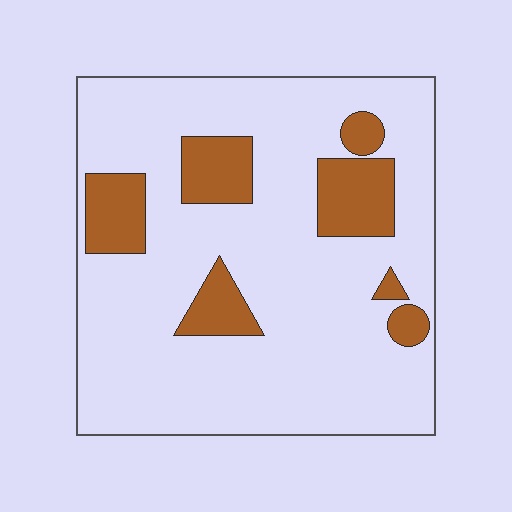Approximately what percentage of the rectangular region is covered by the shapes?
Approximately 20%.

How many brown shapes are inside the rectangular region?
7.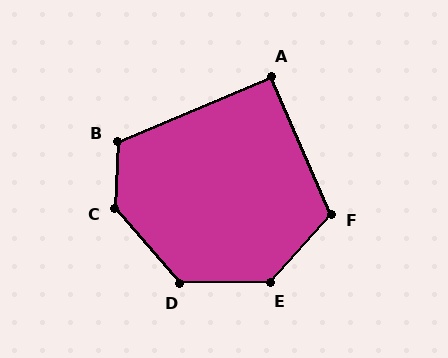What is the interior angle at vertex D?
Approximately 131 degrees (obtuse).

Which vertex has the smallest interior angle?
A, at approximately 91 degrees.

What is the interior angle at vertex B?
Approximately 115 degrees (obtuse).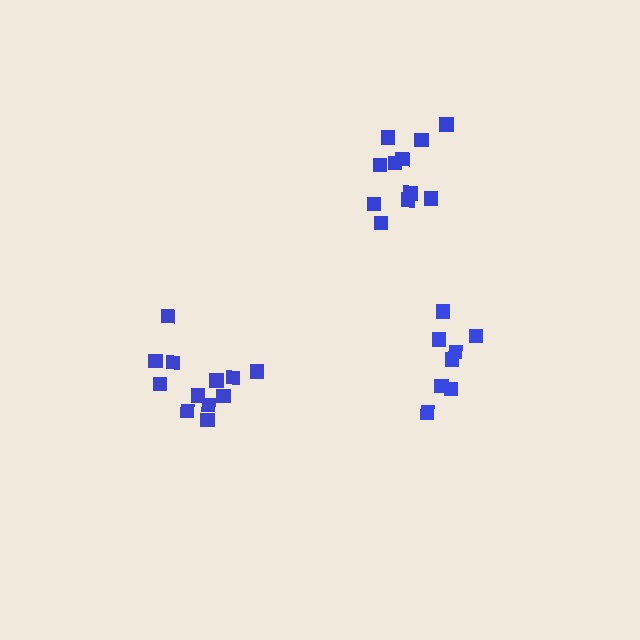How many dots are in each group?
Group 1: 12 dots, Group 2: 11 dots, Group 3: 8 dots (31 total).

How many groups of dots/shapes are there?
There are 3 groups.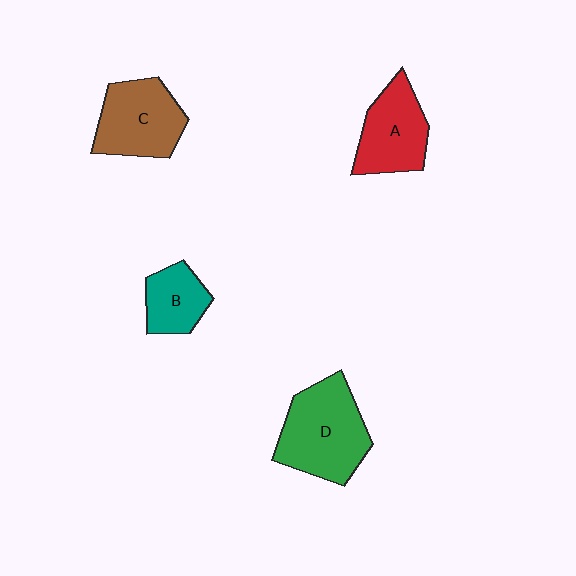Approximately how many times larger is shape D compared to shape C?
Approximately 1.2 times.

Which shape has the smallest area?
Shape B (teal).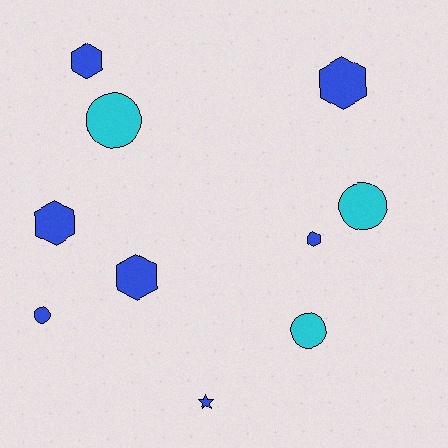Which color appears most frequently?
Blue, with 7 objects.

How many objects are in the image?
There are 10 objects.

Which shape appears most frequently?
Hexagon, with 5 objects.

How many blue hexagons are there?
There are 5 blue hexagons.